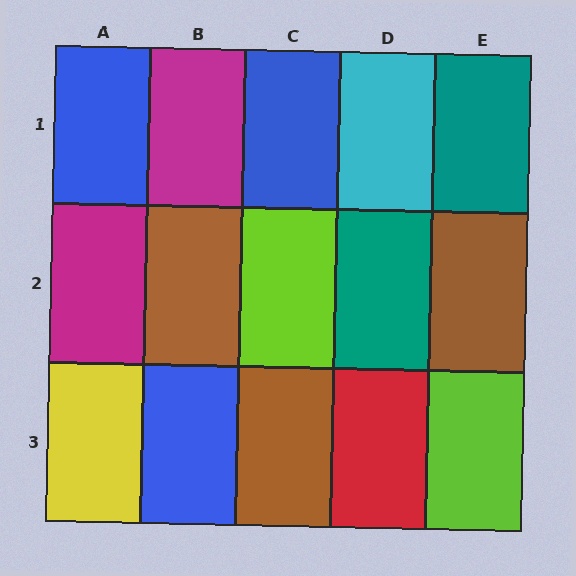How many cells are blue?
3 cells are blue.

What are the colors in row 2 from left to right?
Magenta, brown, lime, teal, brown.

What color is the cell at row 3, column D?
Red.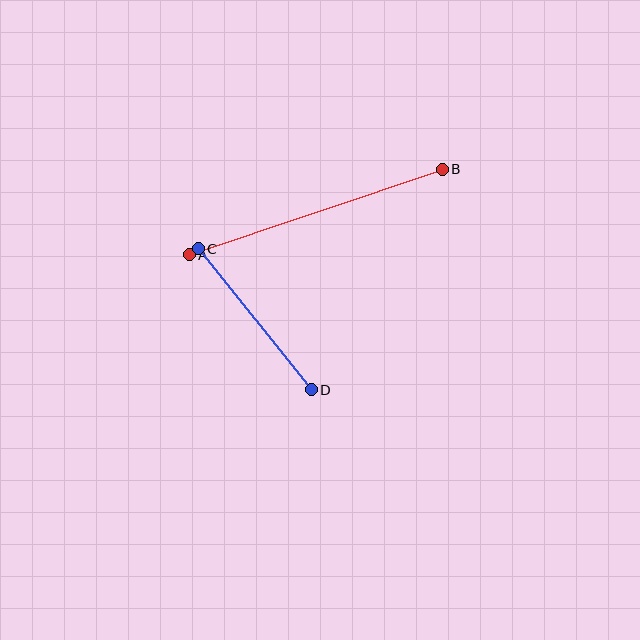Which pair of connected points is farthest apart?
Points A and B are farthest apart.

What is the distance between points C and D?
The distance is approximately 181 pixels.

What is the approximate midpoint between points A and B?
The midpoint is at approximately (316, 212) pixels.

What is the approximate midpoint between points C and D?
The midpoint is at approximately (255, 319) pixels.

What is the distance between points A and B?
The distance is approximately 267 pixels.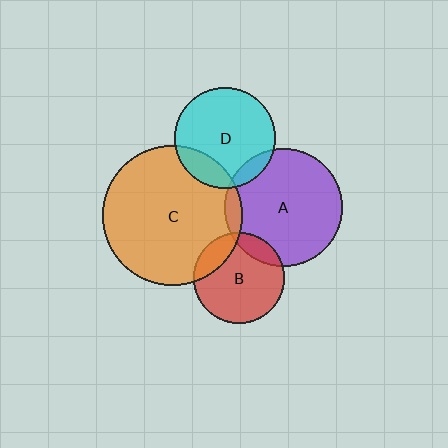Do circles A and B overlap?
Yes.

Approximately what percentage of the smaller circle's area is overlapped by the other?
Approximately 15%.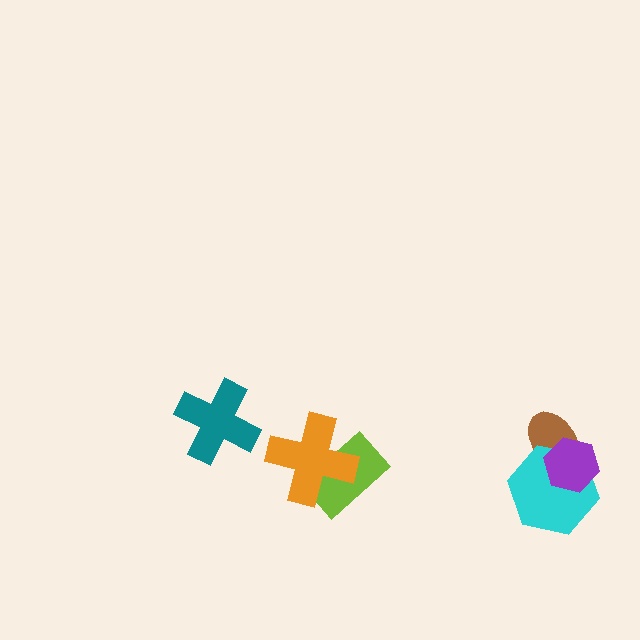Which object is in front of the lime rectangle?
The orange cross is in front of the lime rectangle.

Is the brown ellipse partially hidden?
Yes, it is partially covered by another shape.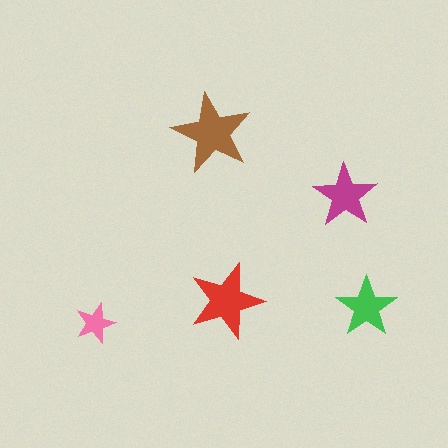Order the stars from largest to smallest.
the brown one, the red one, the magenta one, the green one, the pink one.